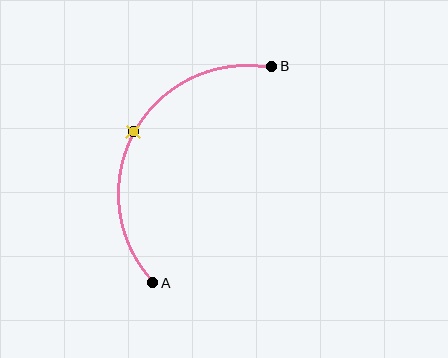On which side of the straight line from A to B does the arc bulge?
The arc bulges to the left of the straight line connecting A and B.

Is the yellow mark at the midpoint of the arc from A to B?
Yes. The yellow mark lies on the arc at equal arc-length from both A and B — it is the arc midpoint.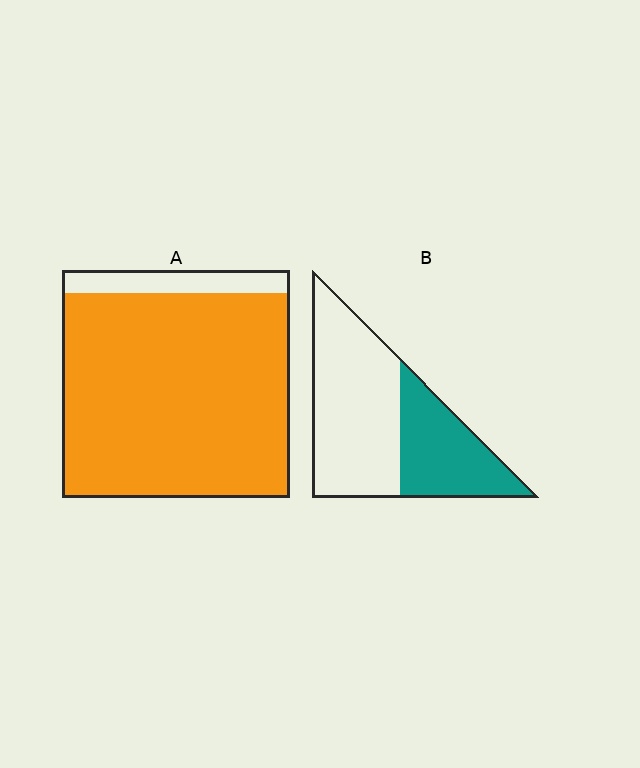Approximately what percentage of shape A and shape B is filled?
A is approximately 90% and B is approximately 40%.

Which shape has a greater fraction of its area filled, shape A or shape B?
Shape A.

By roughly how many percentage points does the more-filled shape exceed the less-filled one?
By roughly 50 percentage points (A over B).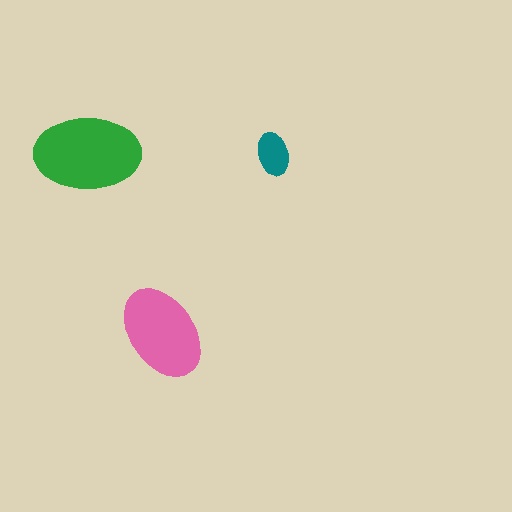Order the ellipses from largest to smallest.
the green one, the pink one, the teal one.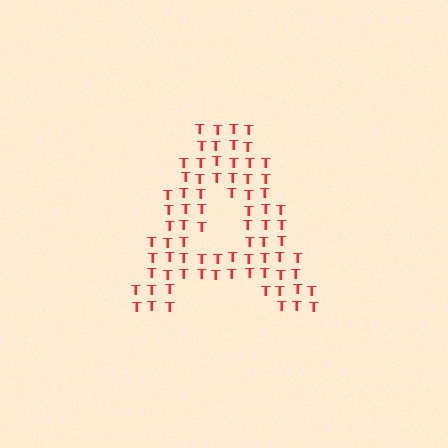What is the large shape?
The large shape is the letter A.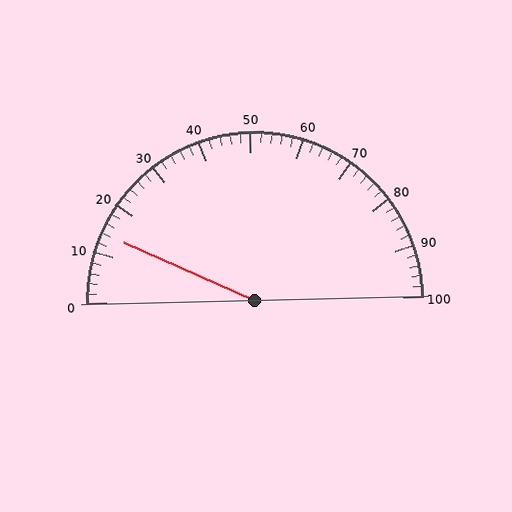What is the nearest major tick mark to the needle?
The nearest major tick mark is 10.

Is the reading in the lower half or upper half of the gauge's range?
The reading is in the lower half of the range (0 to 100).